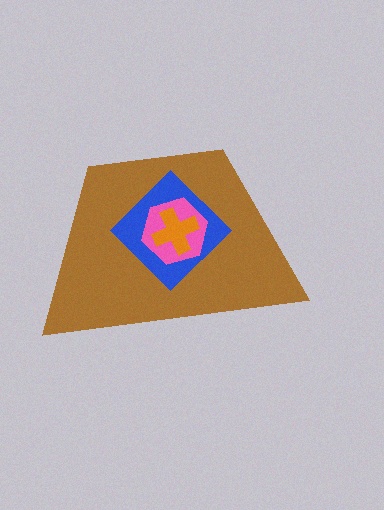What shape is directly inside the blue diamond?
The pink hexagon.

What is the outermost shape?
The brown trapezoid.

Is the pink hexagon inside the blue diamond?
Yes.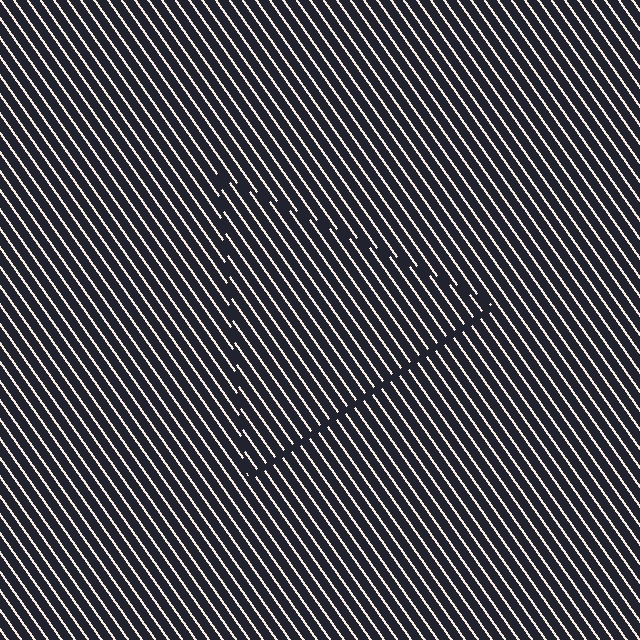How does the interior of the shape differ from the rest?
The interior of the shape contains the same grating, shifted by half a period — the contour is defined by the phase discontinuity where line-ends from the inner and outer gratings abut.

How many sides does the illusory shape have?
3 sides — the line-ends trace a triangle.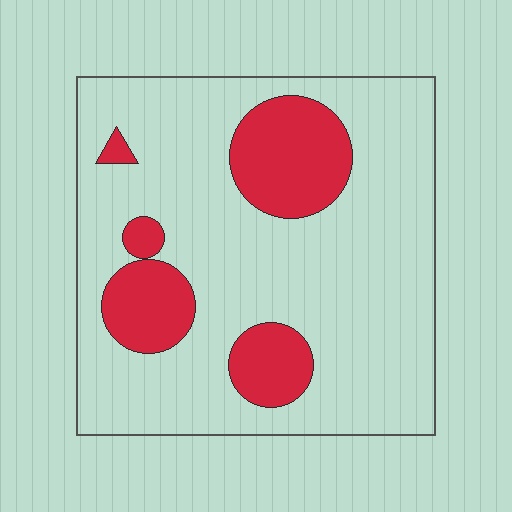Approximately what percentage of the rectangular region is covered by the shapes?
Approximately 20%.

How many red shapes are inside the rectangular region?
5.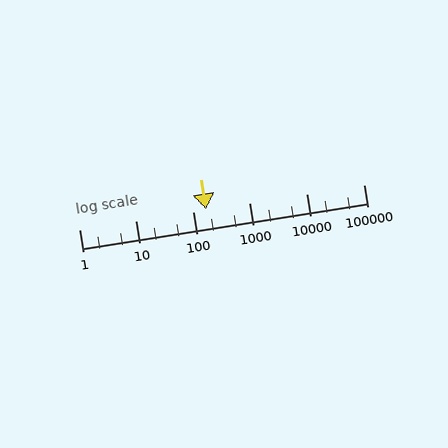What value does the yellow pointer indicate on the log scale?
The pointer indicates approximately 170.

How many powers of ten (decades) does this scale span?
The scale spans 5 decades, from 1 to 100000.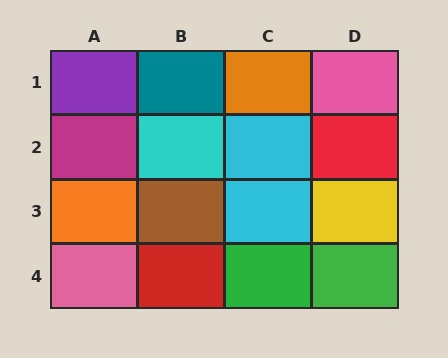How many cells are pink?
2 cells are pink.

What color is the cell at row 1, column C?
Orange.